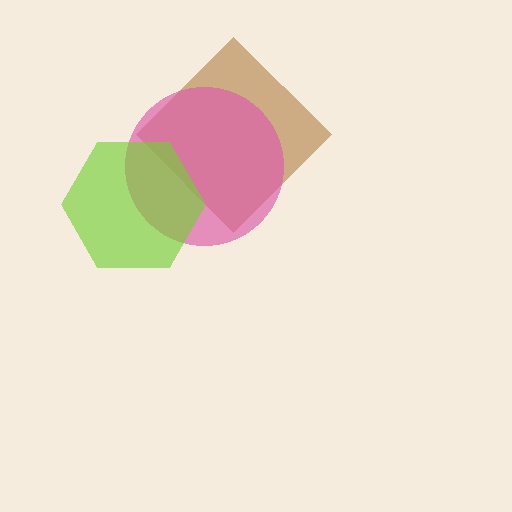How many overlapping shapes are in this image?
There are 3 overlapping shapes in the image.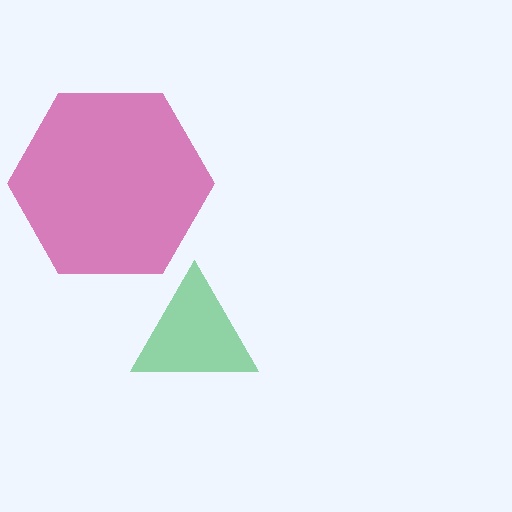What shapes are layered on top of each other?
The layered shapes are: a green triangle, a magenta hexagon.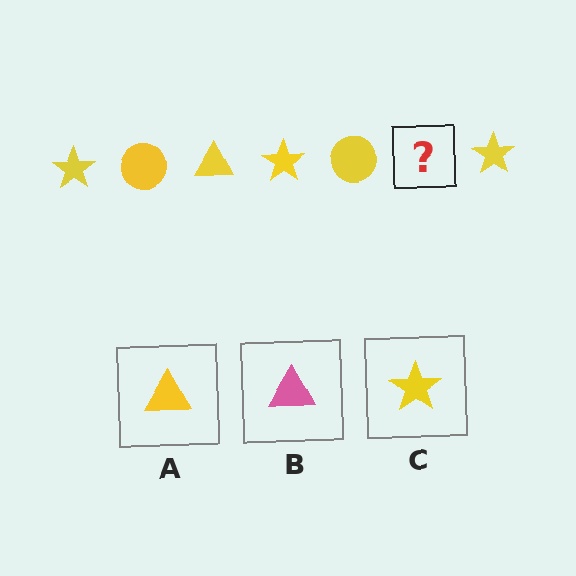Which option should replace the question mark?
Option A.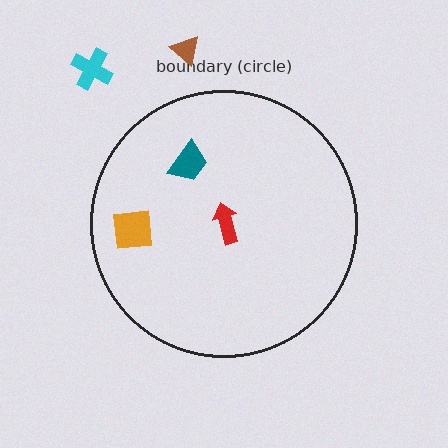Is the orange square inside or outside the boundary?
Inside.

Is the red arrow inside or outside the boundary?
Inside.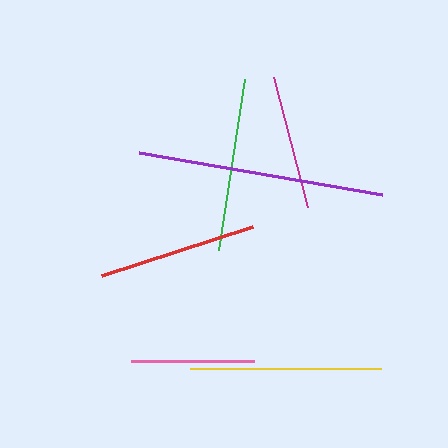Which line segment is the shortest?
The pink line is the shortest at approximately 123 pixels.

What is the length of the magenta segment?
The magenta segment is approximately 135 pixels long.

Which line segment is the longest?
The purple line is the longest at approximately 247 pixels.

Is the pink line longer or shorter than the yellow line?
The yellow line is longer than the pink line.